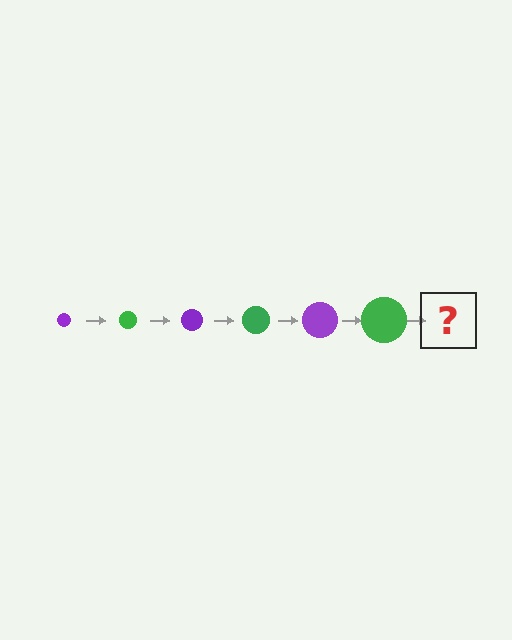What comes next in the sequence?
The next element should be a purple circle, larger than the previous one.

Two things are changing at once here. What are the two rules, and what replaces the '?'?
The two rules are that the circle grows larger each step and the color cycles through purple and green. The '?' should be a purple circle, larger than the previous one.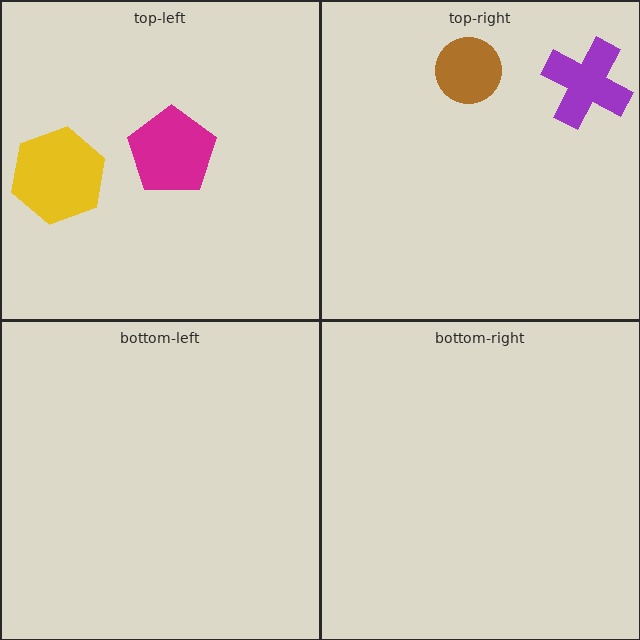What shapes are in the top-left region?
The yellow hexagon, the magenta pentagon.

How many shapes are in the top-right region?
2.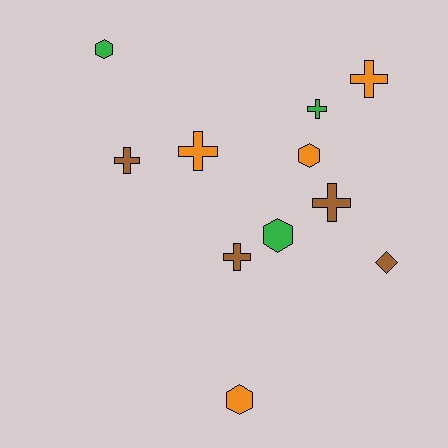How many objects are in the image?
There are 11 objects.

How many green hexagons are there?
There are 2 green hexagons.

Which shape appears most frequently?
Cross, with 6 objects.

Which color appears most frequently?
Orange, with 4 objects.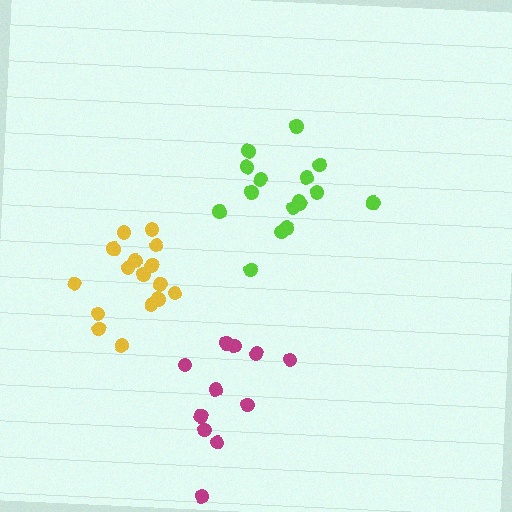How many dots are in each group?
Group 1: 11 dots, Group 2: 16 dots, Group 3: 17 dots (44 total).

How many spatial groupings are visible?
There are 3 spatial groupings.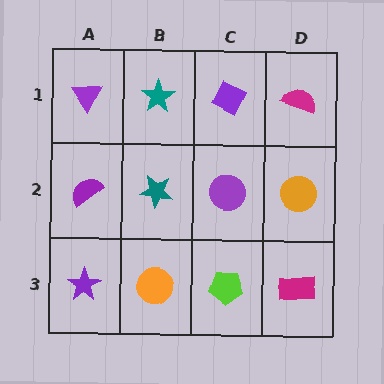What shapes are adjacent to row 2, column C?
A purple diamond (row 1, column C), a lime pentagon (row 3, column C), a teal star (row 2, column B), an orange circle (row 2, column D).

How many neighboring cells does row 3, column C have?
3.